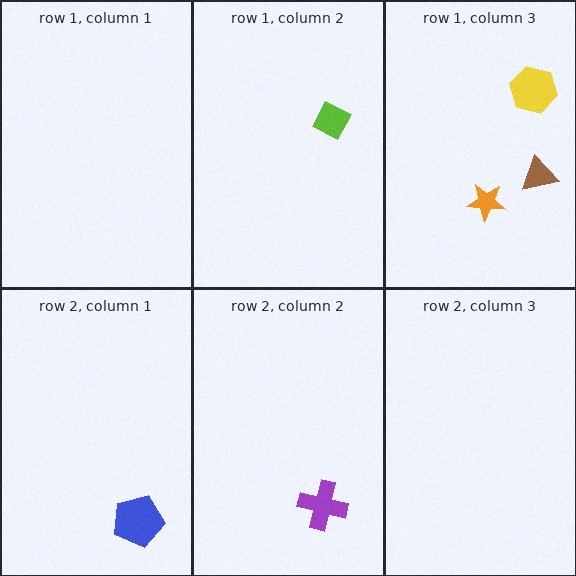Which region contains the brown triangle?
The row 1, column 3 region.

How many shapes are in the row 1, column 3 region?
3.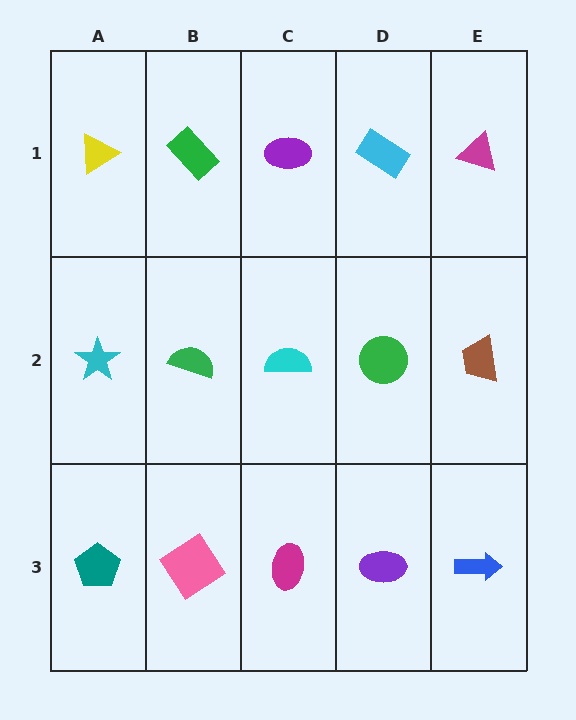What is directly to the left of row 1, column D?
A purple ellipse.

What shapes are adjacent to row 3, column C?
A cyan semicircle (row 2, column C), a pink diamond (row 3, column B), a purple ellipse (row 3, column D).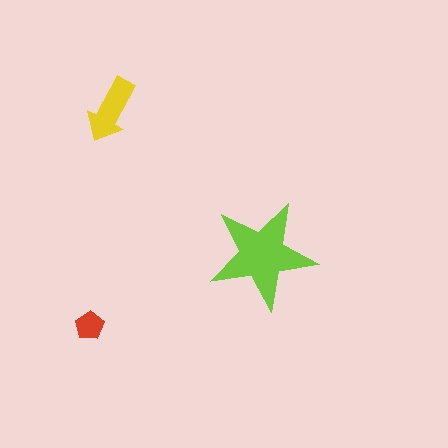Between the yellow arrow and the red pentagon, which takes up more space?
The yellow arrow.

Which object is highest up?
The yellow arrow is topmost.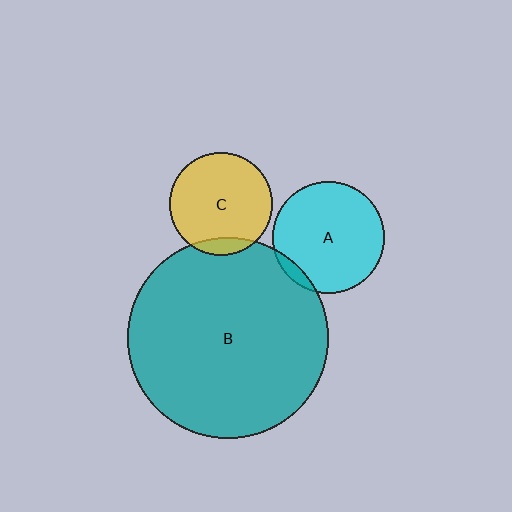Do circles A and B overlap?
Yes.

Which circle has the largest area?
Circle B (teal).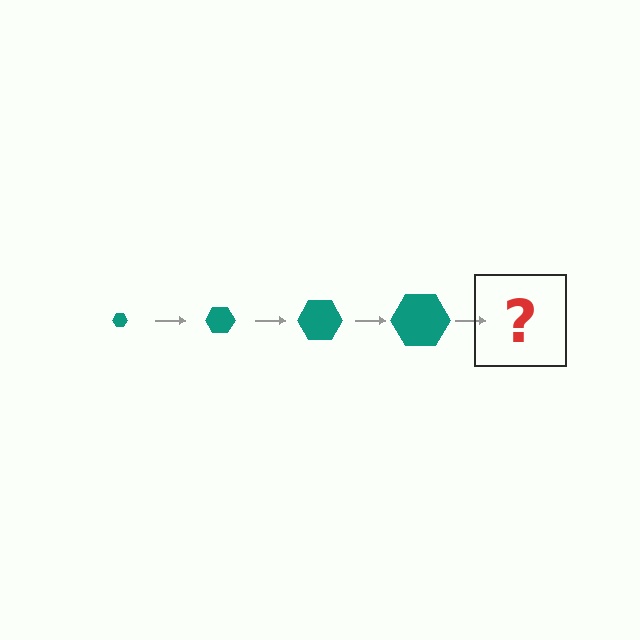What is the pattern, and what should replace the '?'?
The pattern is that the hexagon gets progressively larger each step. The '?' should be a teal hexagon, larger than the previous one.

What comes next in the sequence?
The next element should be a teal hexagon, larger than the previous one.